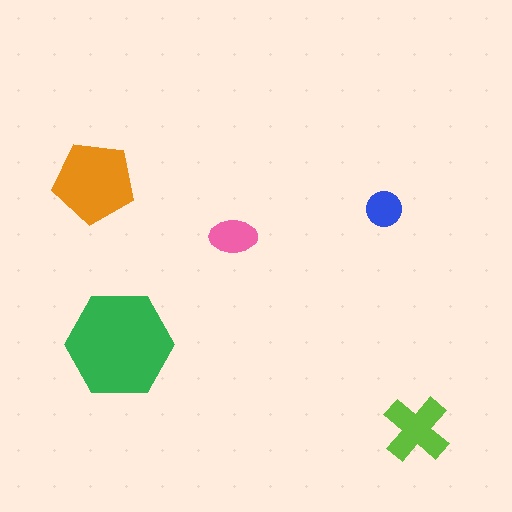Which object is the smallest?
The blue circle.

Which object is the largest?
The green hexagon.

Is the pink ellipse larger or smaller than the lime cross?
Smaller.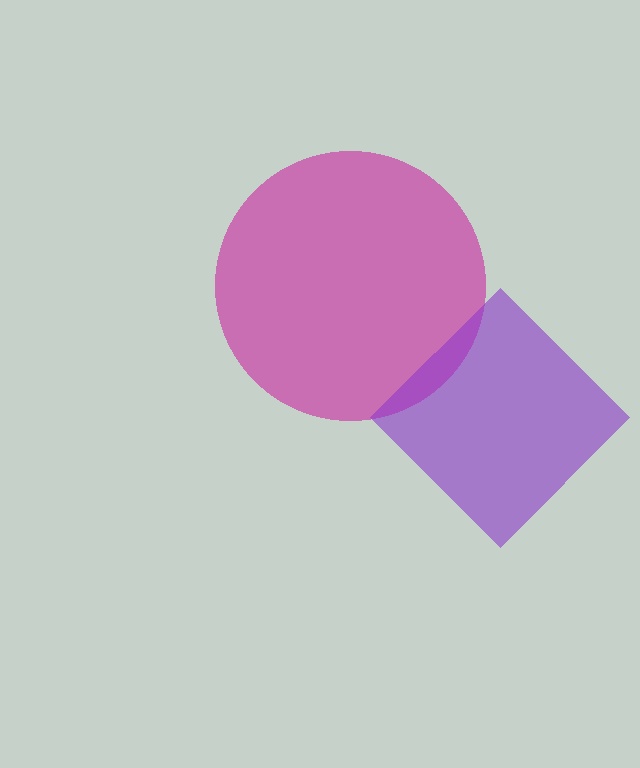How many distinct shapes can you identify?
There are 2 distinct shapes: a magenta circle, a purple diamond.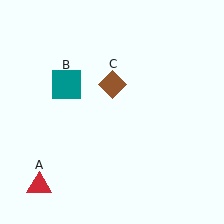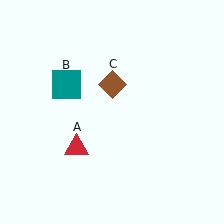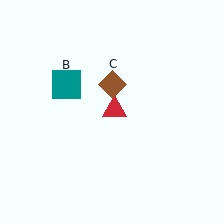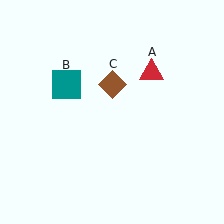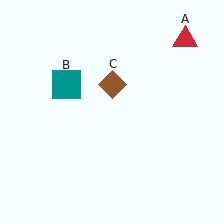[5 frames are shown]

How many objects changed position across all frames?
1 object changed position: red triangle (object A).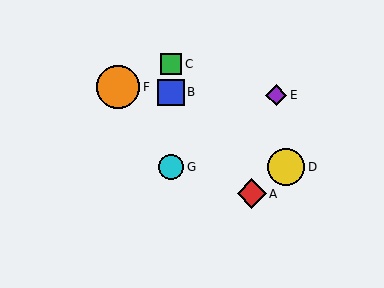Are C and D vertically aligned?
No, C is at x≈171 and D is at x≈286.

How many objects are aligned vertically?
3 objects (B, C, G) are aligned vertically.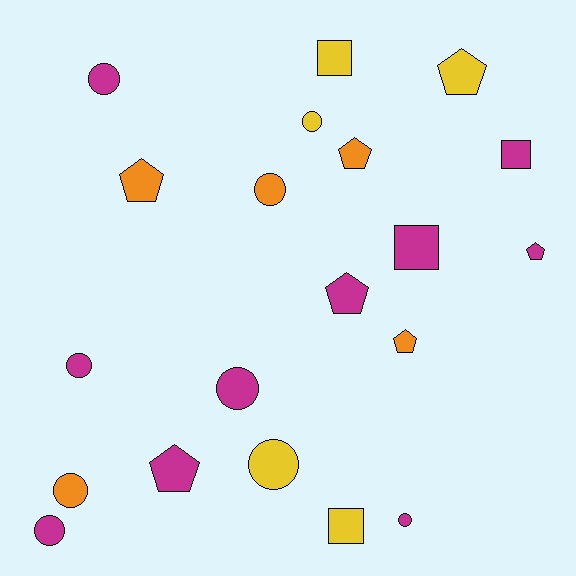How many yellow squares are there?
There are 2 yellow squares.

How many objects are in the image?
There are 20 objects.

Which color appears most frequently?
Magenta, with 10 objects.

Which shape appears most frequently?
Circle, with 9 objects.